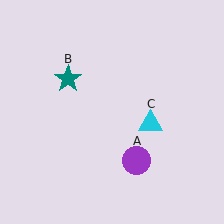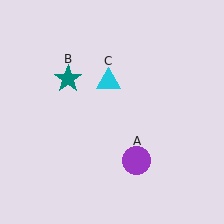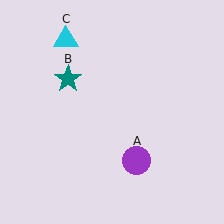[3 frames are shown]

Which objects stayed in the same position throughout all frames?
Purple circle (object A) and teal star (object B) remained stationary.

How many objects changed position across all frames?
1 object changed position: cyan triangle (object C).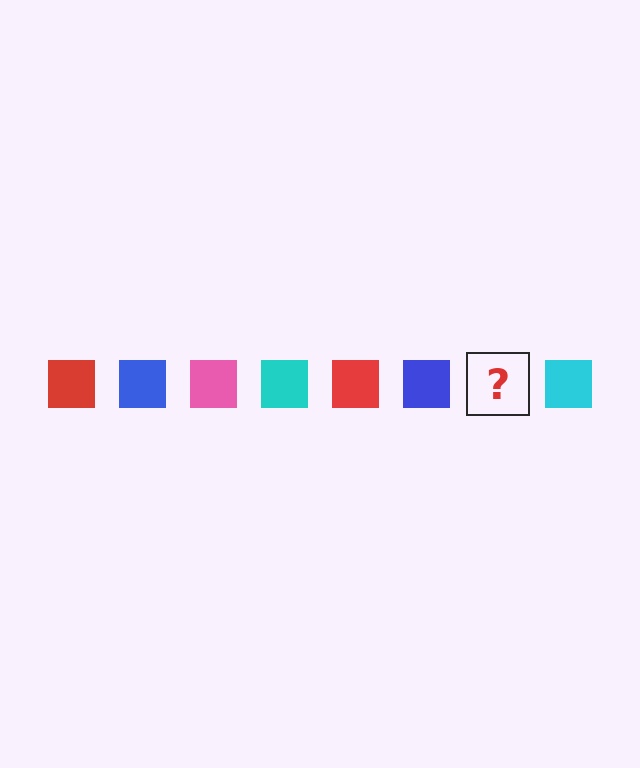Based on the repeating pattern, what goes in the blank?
The blank should be a pink square.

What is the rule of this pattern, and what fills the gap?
The rule is that the pattern cycles through red, blue, pink, cyan squares. The gap should be filled with a pink square.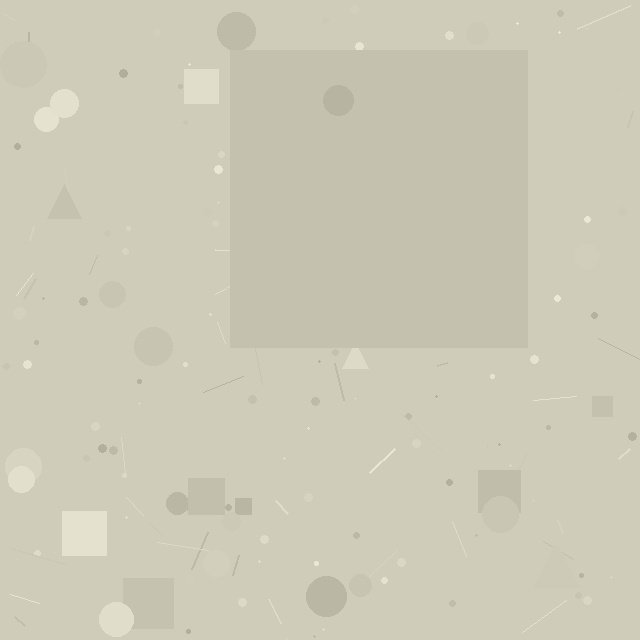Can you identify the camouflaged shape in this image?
The camouflaged shape is a square.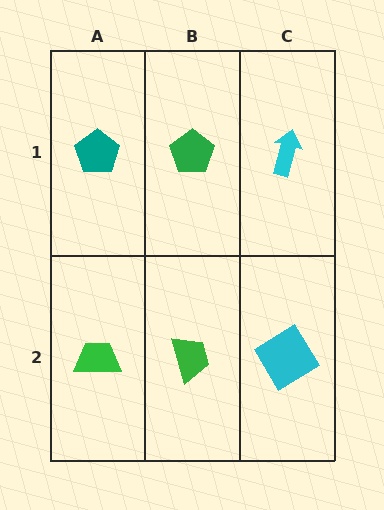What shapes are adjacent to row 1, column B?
A green trapezoid (row 2, column B), a teal pentagon (row 1, column A), a cyan arrow (row 1, column C).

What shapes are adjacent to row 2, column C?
A cyan arrow (row 1, column C), a green trapezoid (row 2, column B).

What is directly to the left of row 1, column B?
A teal pentagon.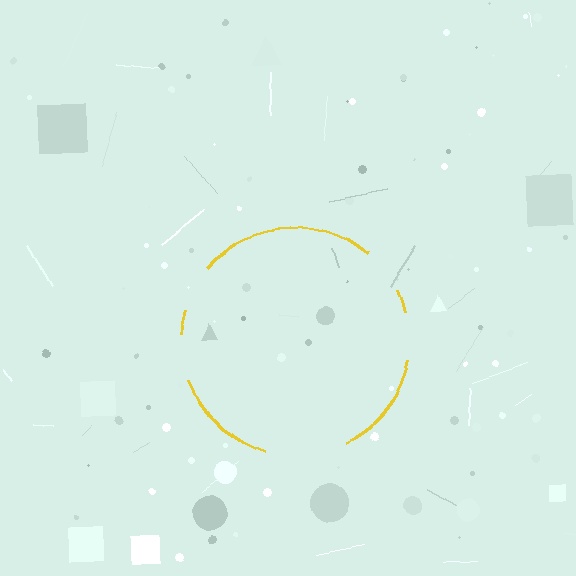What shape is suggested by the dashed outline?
The dashed outline suggests a circle.